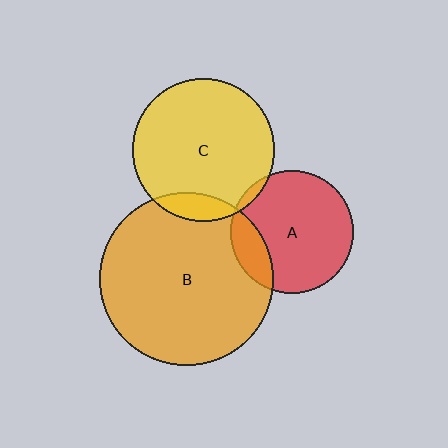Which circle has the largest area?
Circle B (orange).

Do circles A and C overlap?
Yes.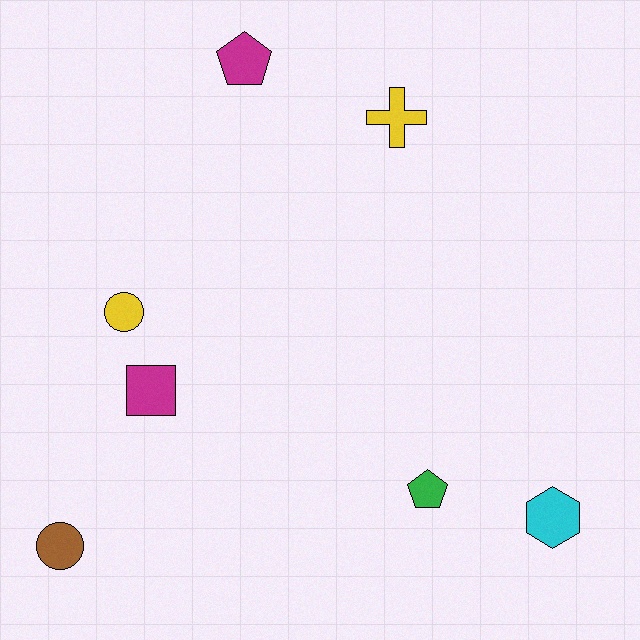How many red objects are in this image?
There are no red objects.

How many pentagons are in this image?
There are 2 pentagons.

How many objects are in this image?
There are 7 objects.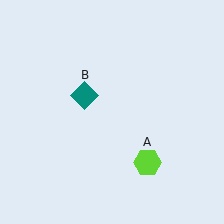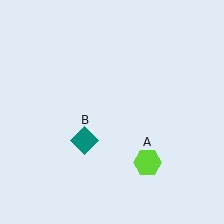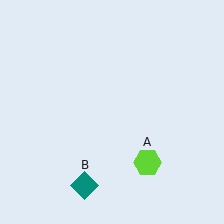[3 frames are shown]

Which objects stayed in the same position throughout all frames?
Lime hexagon (object A) remained stationary.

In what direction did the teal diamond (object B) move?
The teal diamond (object B) moved down.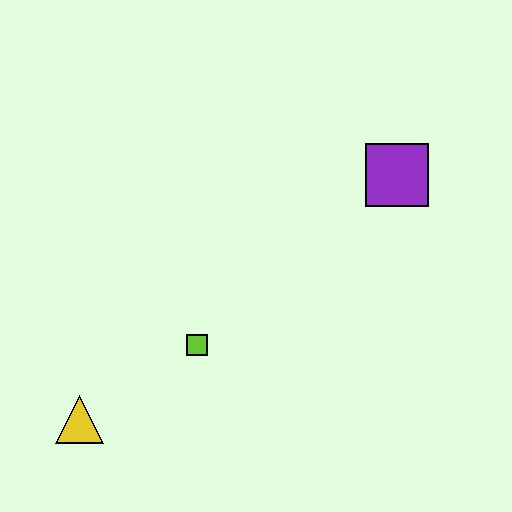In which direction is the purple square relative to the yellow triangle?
The purple square is to the right of the yellow triangle.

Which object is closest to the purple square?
The lime square is closest to the purple square.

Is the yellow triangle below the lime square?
Yes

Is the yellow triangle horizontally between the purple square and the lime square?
No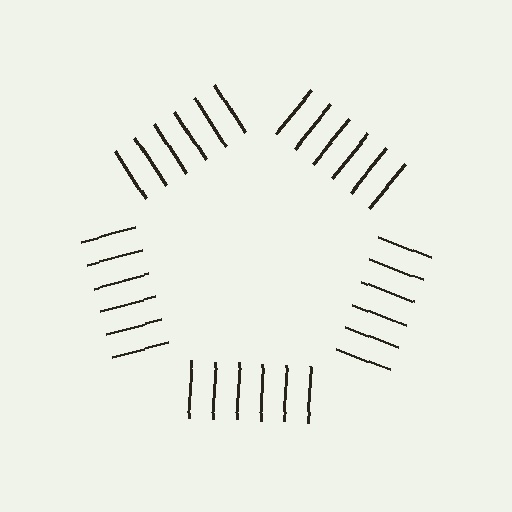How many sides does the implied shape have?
5 sides — the line-ends trace a pentagon.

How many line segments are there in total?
30 — 6 along each of the 5 edges.